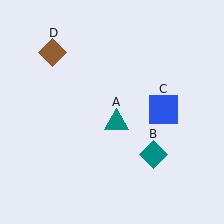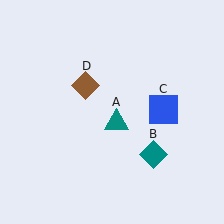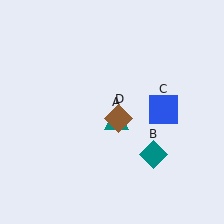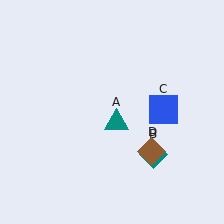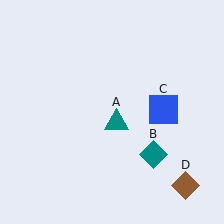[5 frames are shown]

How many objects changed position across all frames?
1 object changed position: brown diamond (object D).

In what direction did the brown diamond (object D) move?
The brown diamond (object D) moved down and to the right.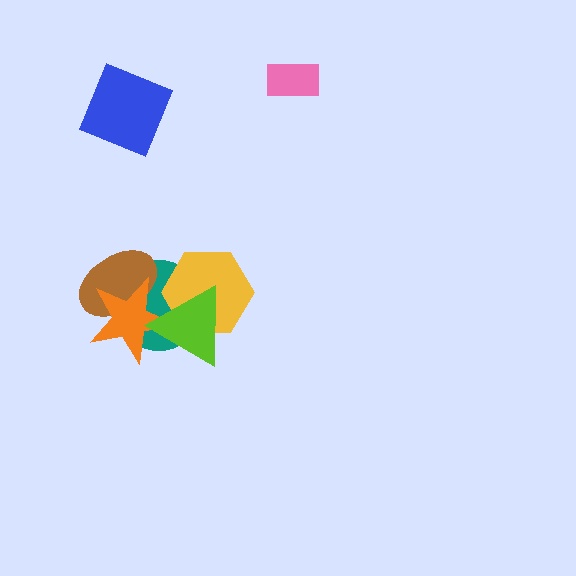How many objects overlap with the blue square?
0 objects overlap with the blue square.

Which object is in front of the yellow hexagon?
The lime triangle is in front of the yellow hexagon.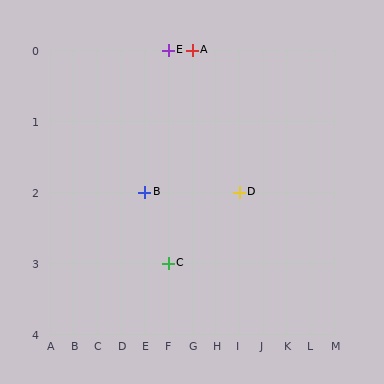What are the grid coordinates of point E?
Point E is at grid coordinates (F, 0).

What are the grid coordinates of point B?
Point B is at grid coordinates (E, 2).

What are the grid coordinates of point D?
Point D is at grid coordinates (I, 2).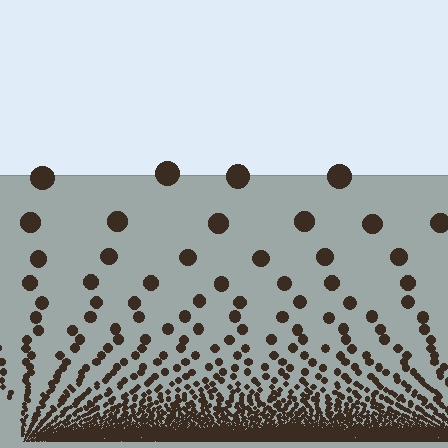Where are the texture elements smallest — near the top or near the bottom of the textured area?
Near the bottom.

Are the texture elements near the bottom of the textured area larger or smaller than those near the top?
Smaller. The gradient is inverted — elements near the bottom are smaller and denser.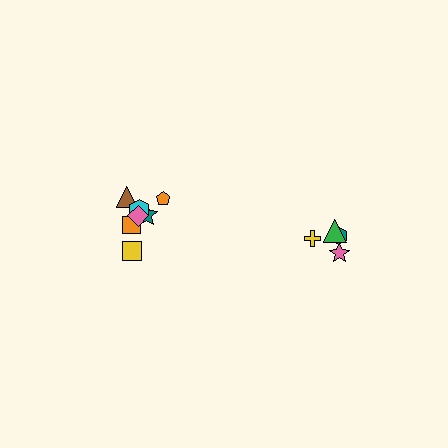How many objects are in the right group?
There are 4 objects.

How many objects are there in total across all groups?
There are 11 objects.